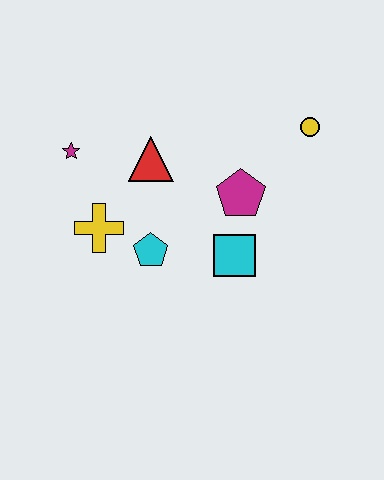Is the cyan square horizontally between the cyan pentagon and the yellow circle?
Yes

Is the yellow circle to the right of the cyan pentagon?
Yes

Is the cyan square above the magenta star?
No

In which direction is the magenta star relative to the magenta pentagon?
The magenta star is to the left of the magenta pentagon.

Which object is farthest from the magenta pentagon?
The magenta star is farthest from the magenta pentagon.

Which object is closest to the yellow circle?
The magenta pentagon is closest to the yellow circle.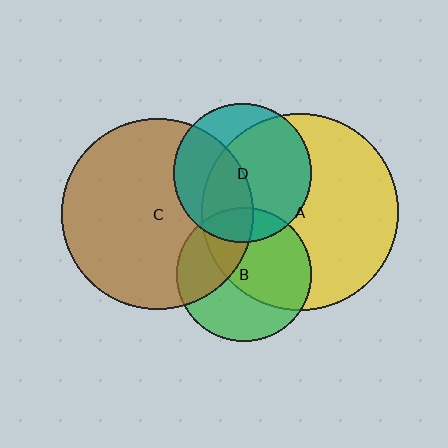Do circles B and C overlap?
Yes.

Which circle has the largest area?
Circle A (yellow).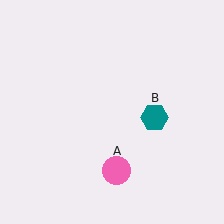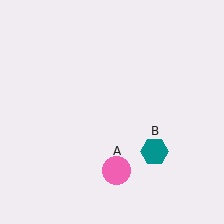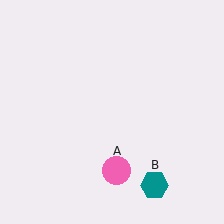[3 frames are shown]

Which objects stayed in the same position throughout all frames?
Pink circle (object A) remained stationary.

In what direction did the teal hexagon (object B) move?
The teal hexagon (object B) moved down.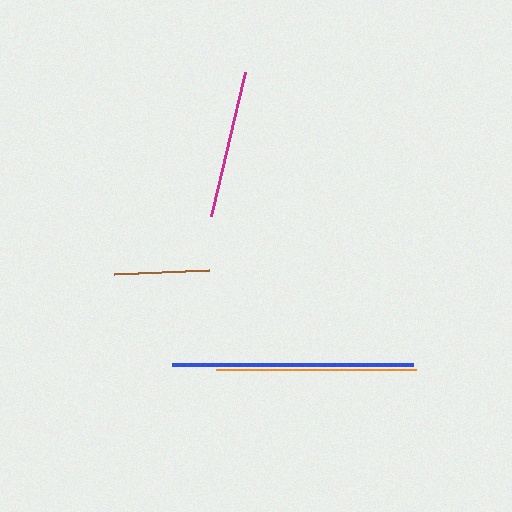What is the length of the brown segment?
The brown segment is approximately 95 pixels long.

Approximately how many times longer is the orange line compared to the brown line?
The orange line is approximately 2.1 times the length of the brown line.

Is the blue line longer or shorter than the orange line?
The blue line is longer than the orange line.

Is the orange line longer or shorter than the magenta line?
The orange line is longer than the magenta line.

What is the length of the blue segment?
The blue segment is approximately 241 pixels long.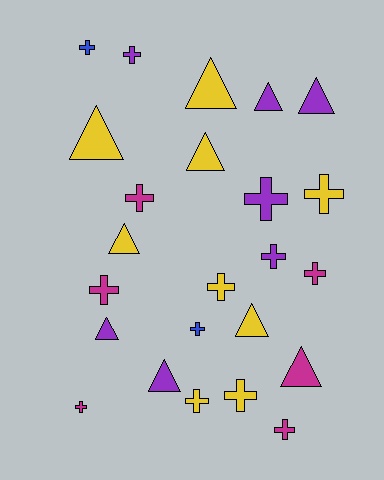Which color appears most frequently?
Yellow, with 9 objects.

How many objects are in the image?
There are 24 objects.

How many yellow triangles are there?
There are 5 yellow triangles.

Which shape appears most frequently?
Cross, with 14 objects.